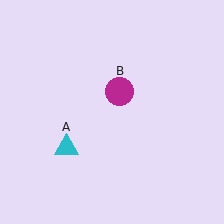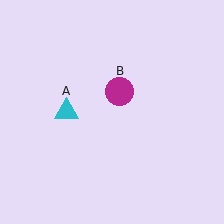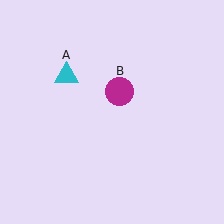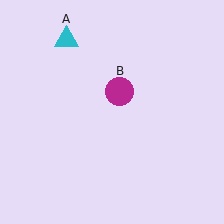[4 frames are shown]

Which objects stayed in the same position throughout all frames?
Magenta circle (object B) remained stationary.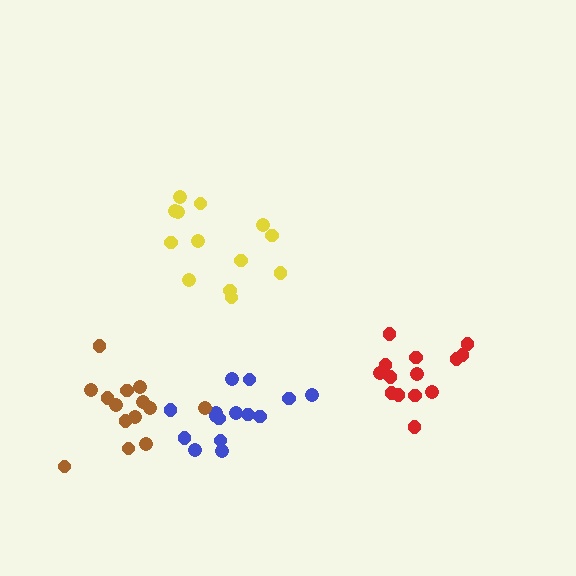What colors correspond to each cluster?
The clusters are colored: blue, yellow, red, brown.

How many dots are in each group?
Group 1: 15 dots, Group 2: 13 dots, Group 3: 14 dots, Group 4: 14 dots (56 total).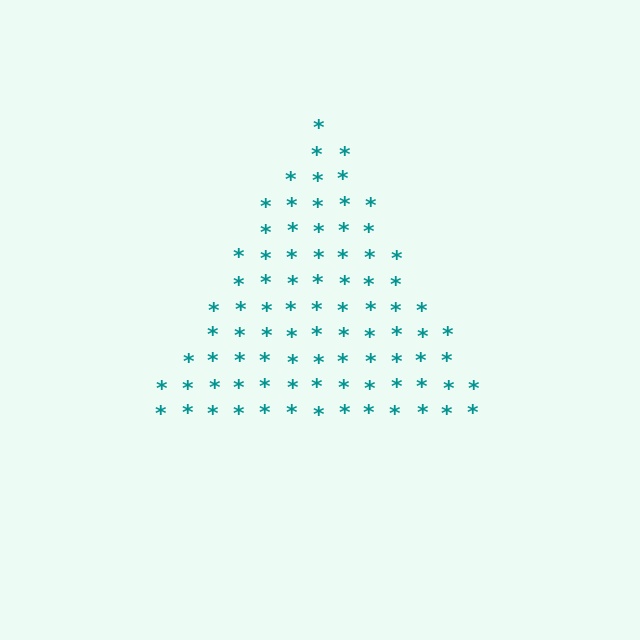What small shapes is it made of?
It is made of small asterisks.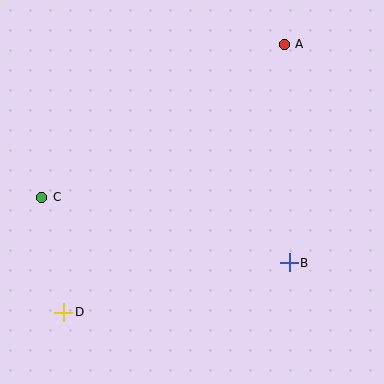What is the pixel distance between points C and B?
The distance between C and B is 256 pixels.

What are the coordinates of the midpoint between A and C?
The midpoint between A and C is at (163, 121).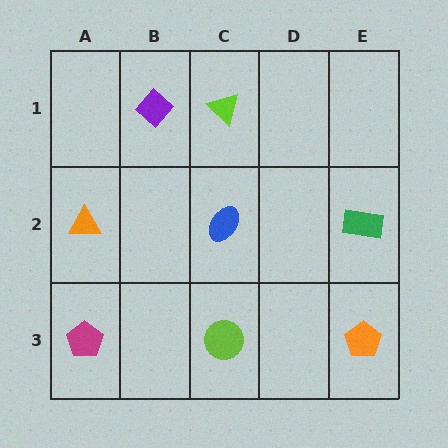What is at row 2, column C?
A blue ellipse.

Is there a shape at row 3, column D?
No, that cell is empty.